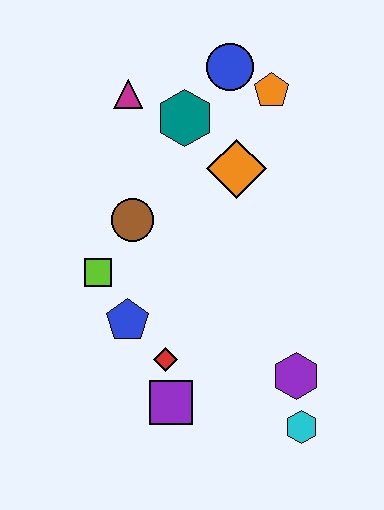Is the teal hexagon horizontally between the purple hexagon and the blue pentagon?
Yes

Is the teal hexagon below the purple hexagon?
No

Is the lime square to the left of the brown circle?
Yes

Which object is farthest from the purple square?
The blue circle is farthest from the purple square.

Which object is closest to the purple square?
The red diamond is closest to the purple square.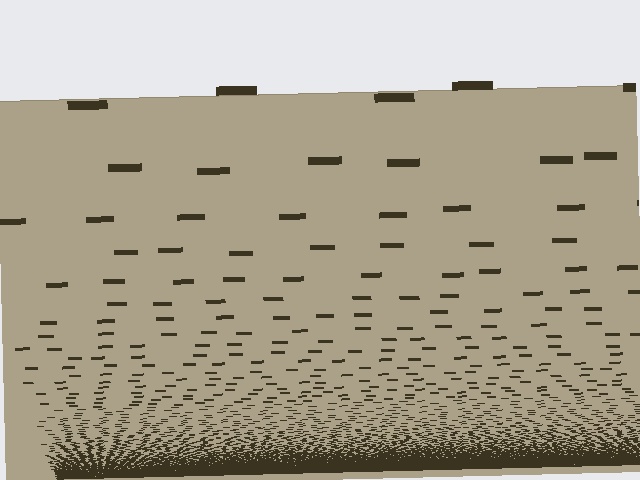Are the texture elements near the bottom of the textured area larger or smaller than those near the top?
Smaller. The gradient is inverted — elements near the bottom are smaller and denser.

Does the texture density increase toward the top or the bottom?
Density increases toward the bottom.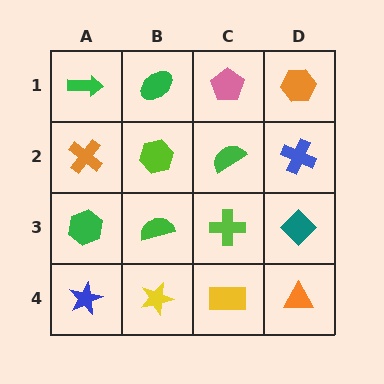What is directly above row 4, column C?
A lime cross.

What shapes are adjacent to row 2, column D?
An orange hexagon (row 1, column D), a teal diamond (row 3, column D), a green semicircle (row 2, column C).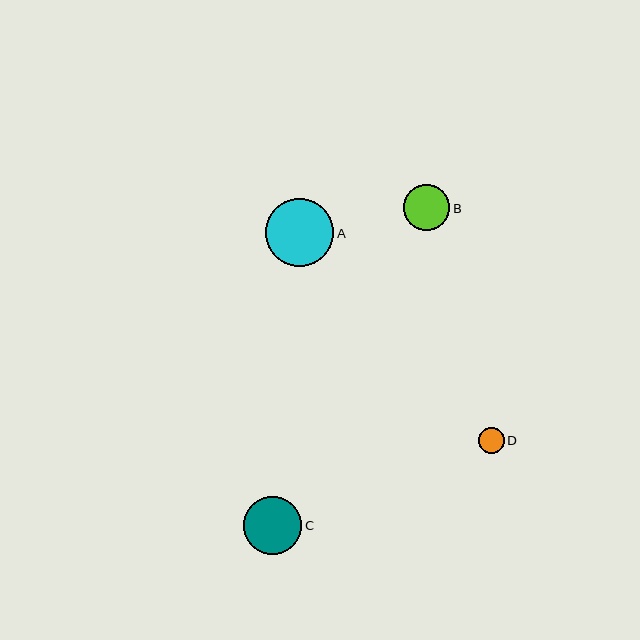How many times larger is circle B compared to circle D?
Circle B is approximately 1.8 times the size of circle D.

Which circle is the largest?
Circle A is the largest with a size of approximately 68 pixels.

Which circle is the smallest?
Circle D is the smallest with a size of approximately 26 pixels.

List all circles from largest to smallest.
From largest to smallest: A, C, B, D.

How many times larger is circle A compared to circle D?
Circle A is approximately 2.6 times the size of circle D.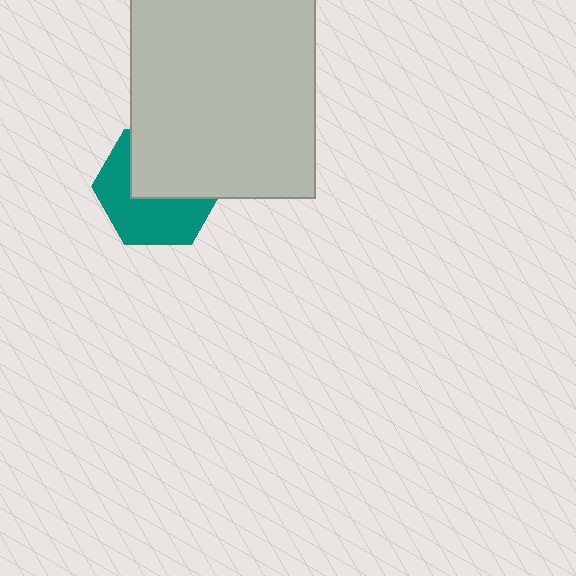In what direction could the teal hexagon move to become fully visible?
The teal hexagon could move down. That would shift it out from behind the light gray rectangle entirely.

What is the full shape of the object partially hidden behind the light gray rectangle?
The partially hidden object is a teal hexagon.